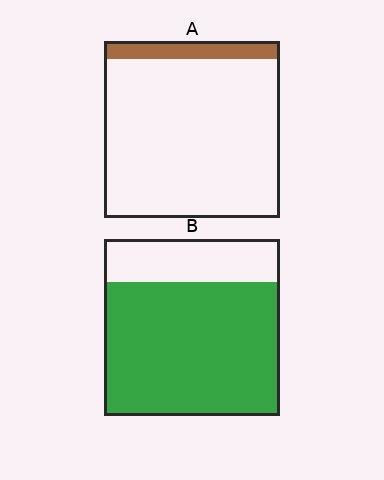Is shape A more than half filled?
No.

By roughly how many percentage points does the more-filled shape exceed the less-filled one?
By roughly 65 percentage points (B over A).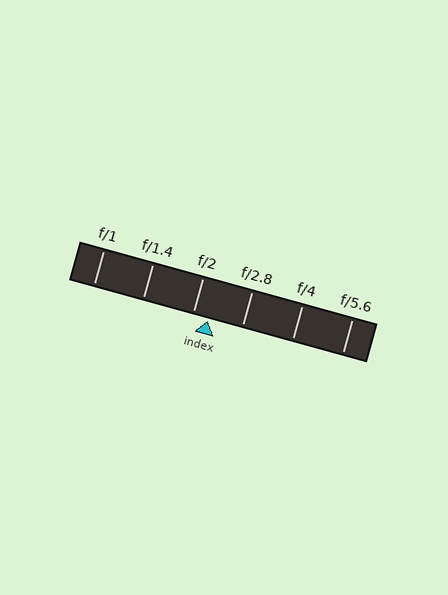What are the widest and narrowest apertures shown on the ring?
The widest aperture shown is f/1 and the narrowest is f/5.6.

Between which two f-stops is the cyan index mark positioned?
The index mark is between f/2 and f/2.8.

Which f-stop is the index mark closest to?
The index mark is closest to f/2.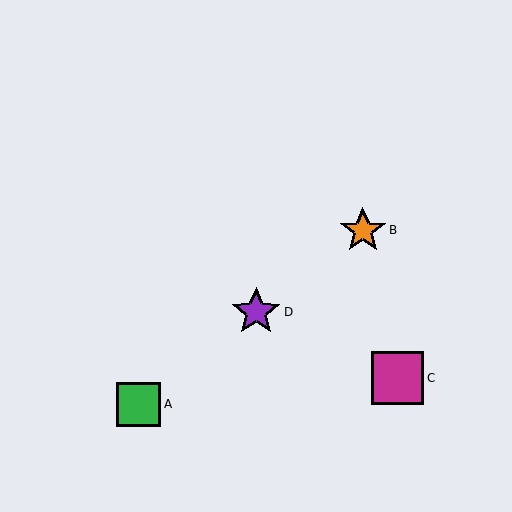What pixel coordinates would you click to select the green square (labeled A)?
Click at (139, 404) to select the green square A.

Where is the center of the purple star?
The center of the purple star is at (256, 312).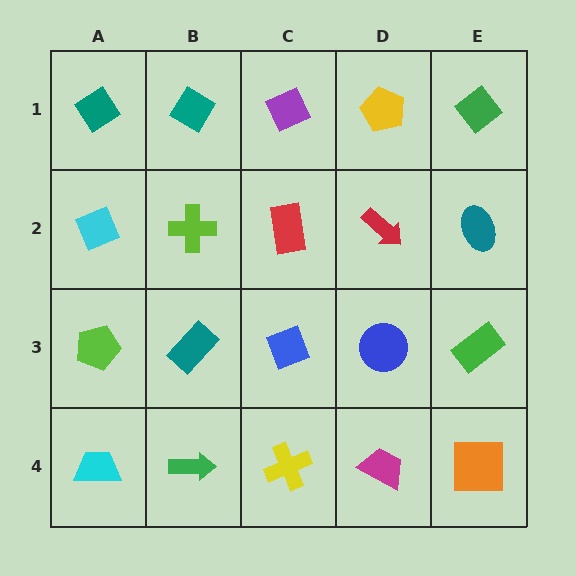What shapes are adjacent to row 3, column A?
A cyan diamond (row 2, column A), a cyan trapezoid (row 4, column A), a teal rectangle (row 3, column B).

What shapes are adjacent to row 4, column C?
A blue diamond (row 3, column C), a green arrow (row 4, column B), a magenta trapezoid (row 4, column D).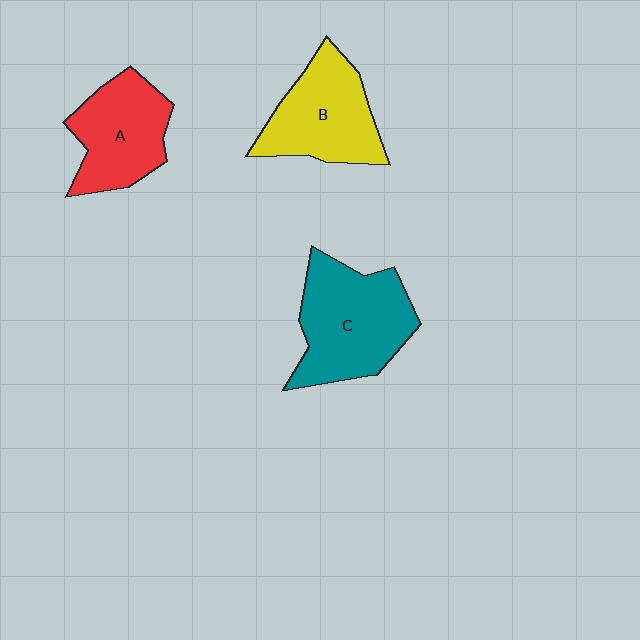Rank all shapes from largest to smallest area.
From largest to smallest: C (teal), B (yellow), A (red).